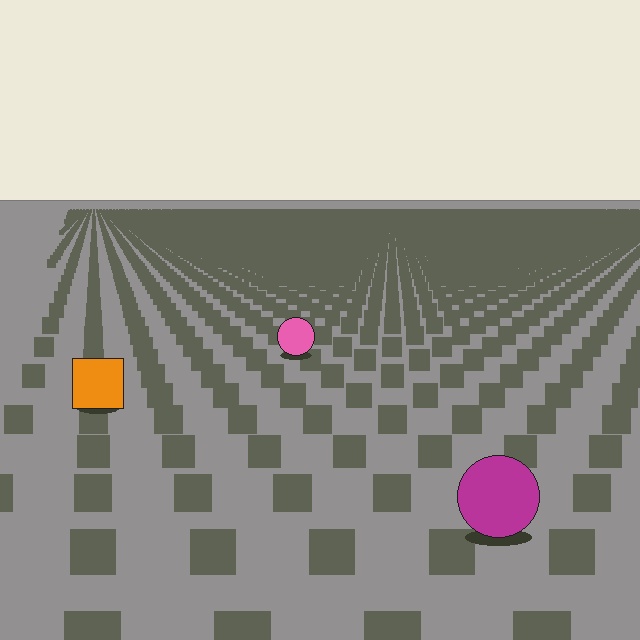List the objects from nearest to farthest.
From nearest to farthest: the magenta circle, the orange square, the pink circle.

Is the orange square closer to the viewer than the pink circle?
Yes. The orange square is closer — you can tell from the texture gradient: the ground texture is coarser near it.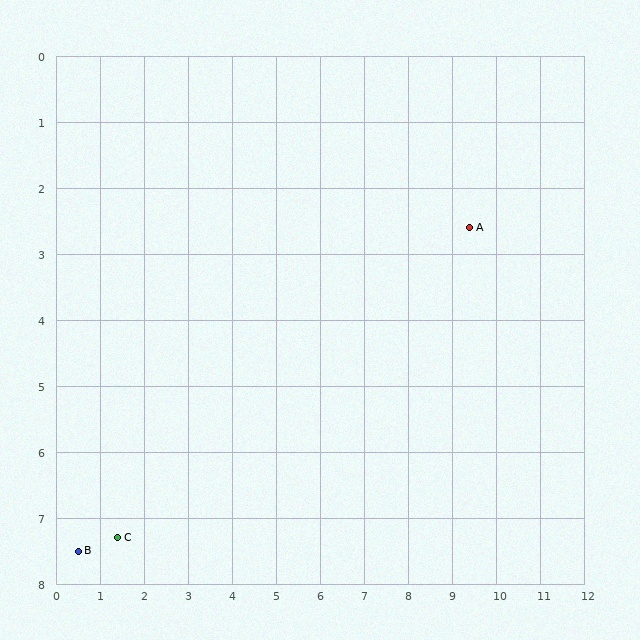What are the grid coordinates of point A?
Point A is at approximately (9.4, 2.6).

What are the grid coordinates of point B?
Point B is at approximately (0.5, 7.5).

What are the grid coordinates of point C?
Point C is at approximately (1.4, 7.3).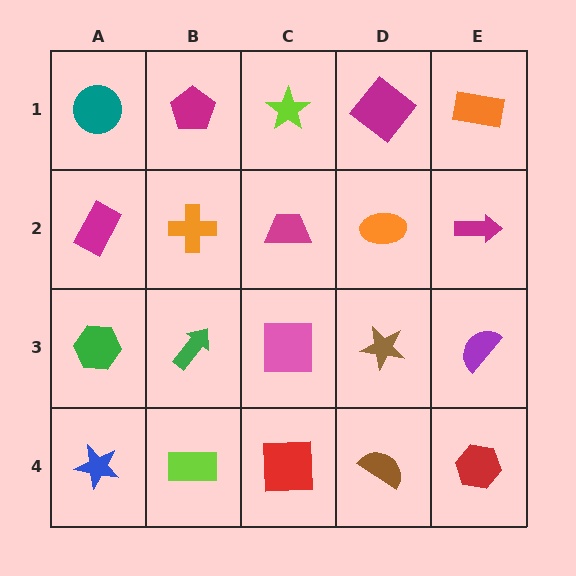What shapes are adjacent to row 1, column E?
A magenta arrow (row 2, column E), a magenta diamond (row 1, column D).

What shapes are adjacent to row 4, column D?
A brown star (row 3, column D), a red square (row 4, column C), a red hexagon (row 4, column E).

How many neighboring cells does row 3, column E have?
3.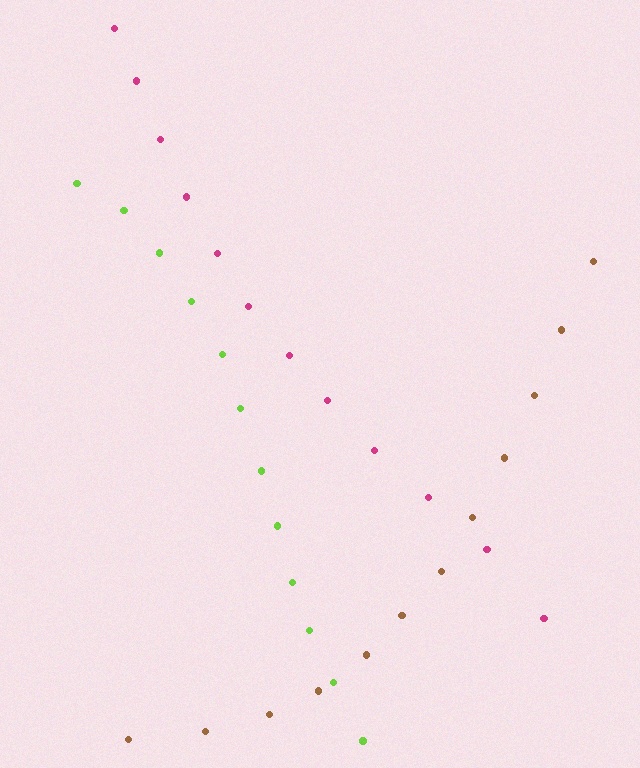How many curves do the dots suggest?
There are 3 distinct paths.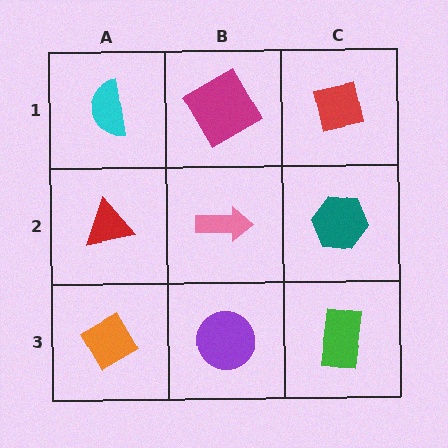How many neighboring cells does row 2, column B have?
4.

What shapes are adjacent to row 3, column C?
A teal hexagon (row 2, column C), a purple circle (row 3, column B).